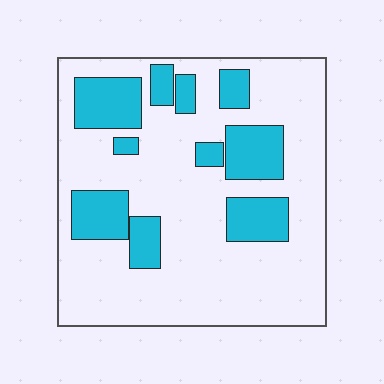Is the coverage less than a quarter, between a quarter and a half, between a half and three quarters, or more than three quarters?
Between a quarter and a half.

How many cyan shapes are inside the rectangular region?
10.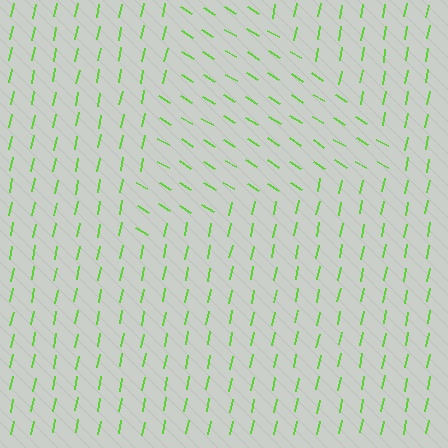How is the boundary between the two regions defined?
The boundary is defined purely by a change in line orientation (approximately 69 degrees difference). All lines are the same color and thickness.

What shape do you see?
I see a triangle.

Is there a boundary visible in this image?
Yes, there is a texture boundary formed by a change in line orientation.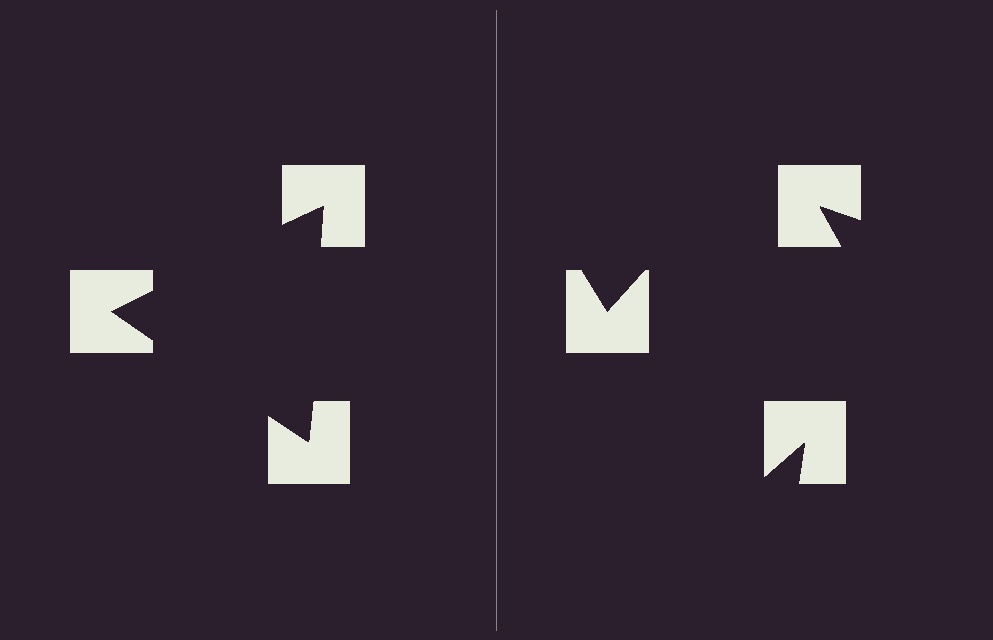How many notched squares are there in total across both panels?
6 — 3 on each side.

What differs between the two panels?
The notched squares are positioned identically on both sides; only the wedge orientations differ. On the left they align to a triangle; on the right they are misaligned.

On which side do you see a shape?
An illusory triangle appears on the left side. On the right side the wedge cuts are rotated, so no coherent shape forms.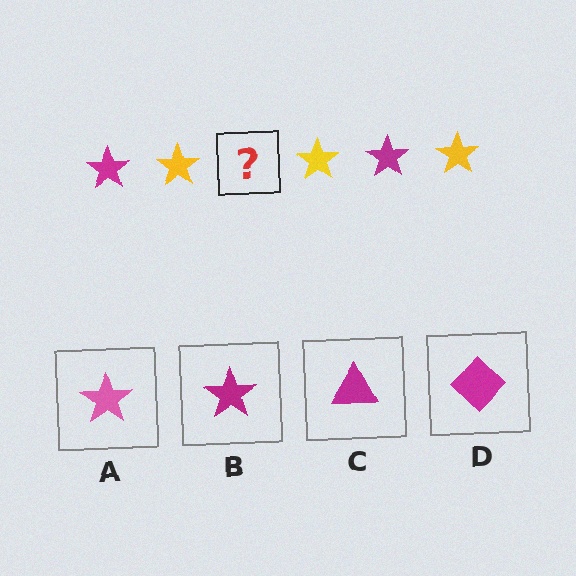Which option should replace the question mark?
Option B.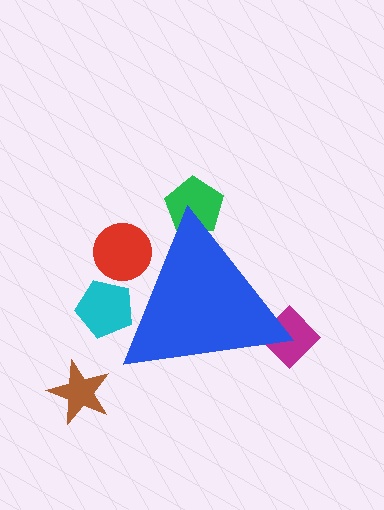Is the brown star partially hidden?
No, the brown star is fully visible.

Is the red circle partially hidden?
Yes, the red circle is partially hidden behind the blue triangle.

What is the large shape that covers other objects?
A blue triangle.